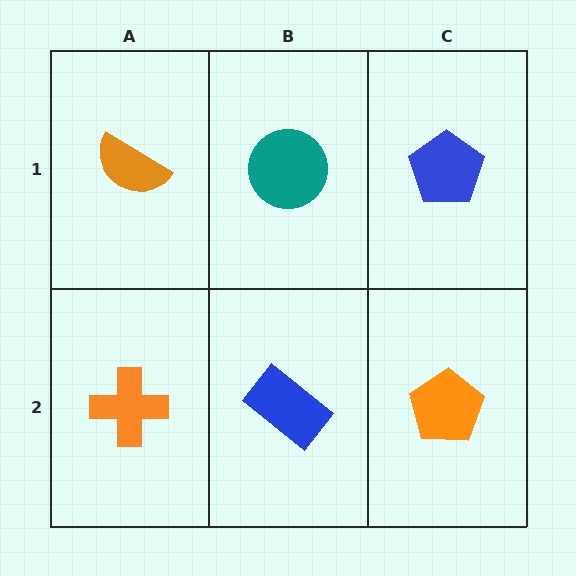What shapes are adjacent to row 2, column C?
A blue pentagon (row 1, column C), a blue rectangle (row 2, column B).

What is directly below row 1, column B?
A blue rectangle.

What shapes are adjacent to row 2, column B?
A teal circle (row 1, column B), an orange cross (row 2, column A), an orange pentagon (row 2, column C).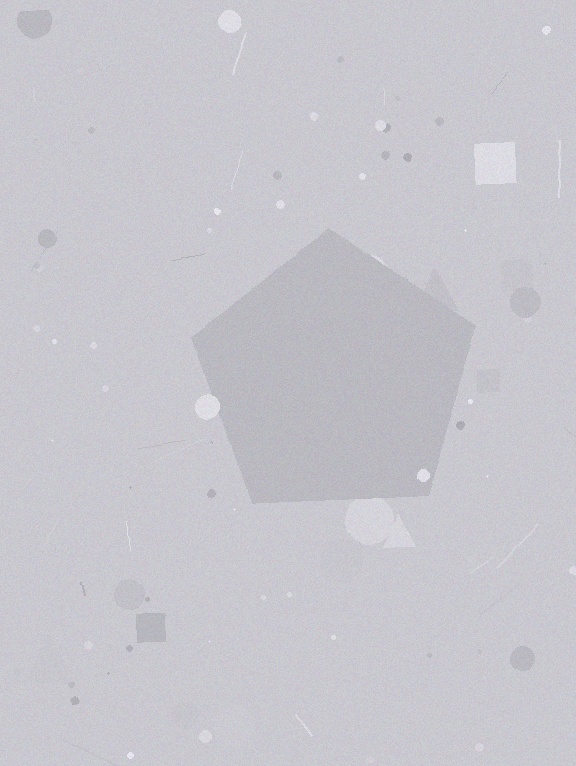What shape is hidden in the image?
A pentagon is hidden in the image.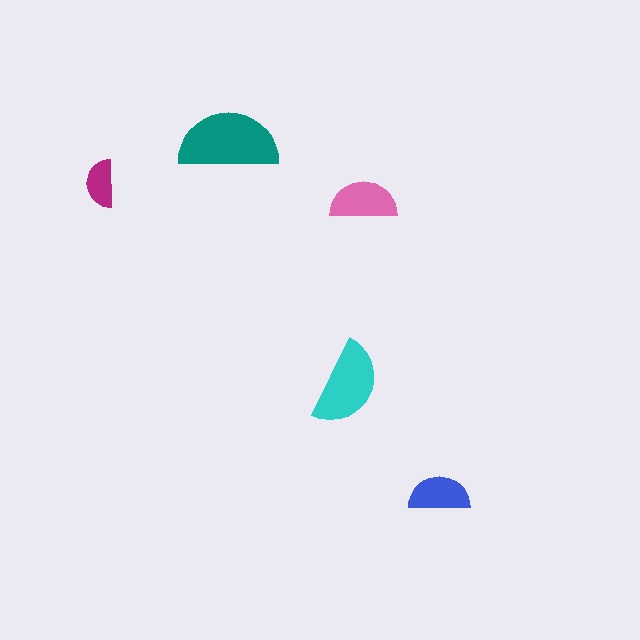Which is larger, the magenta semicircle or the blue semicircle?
The blue one.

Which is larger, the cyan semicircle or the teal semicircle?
The teal one.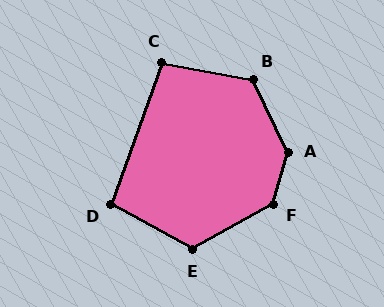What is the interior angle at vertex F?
Approximately 135 degrees (obtuse).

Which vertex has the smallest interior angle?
C, at approximately 99 degrees.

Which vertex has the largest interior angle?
A, at approximately 139 degrees.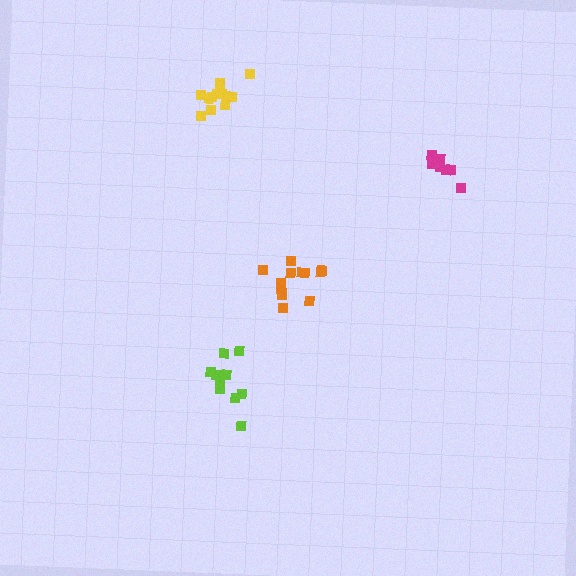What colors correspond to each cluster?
The clusters are colored: magenta, orange, yellow, lime.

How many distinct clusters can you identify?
There are 4 distinct clusters.